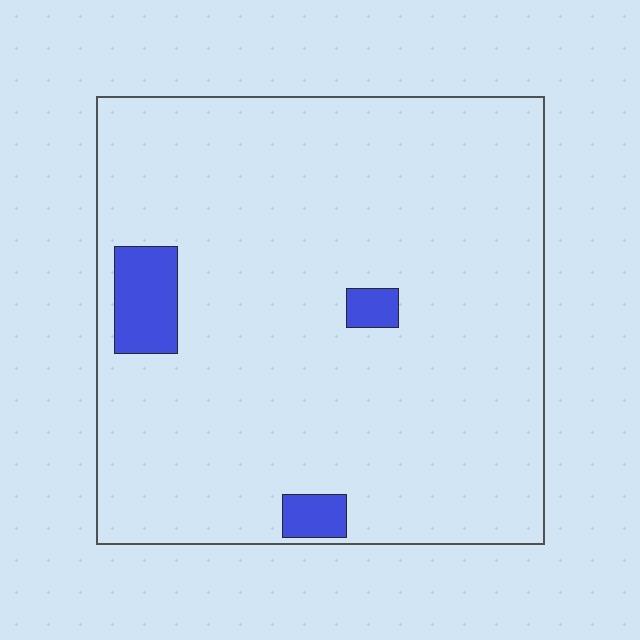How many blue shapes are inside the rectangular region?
3.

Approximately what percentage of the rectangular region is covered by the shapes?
Approximately 5%.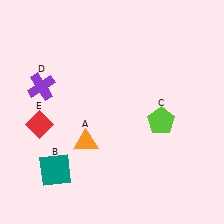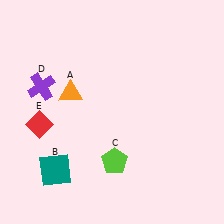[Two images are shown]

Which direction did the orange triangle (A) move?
The orange triangle (A) moved up.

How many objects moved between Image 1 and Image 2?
2 objects moved between the two images.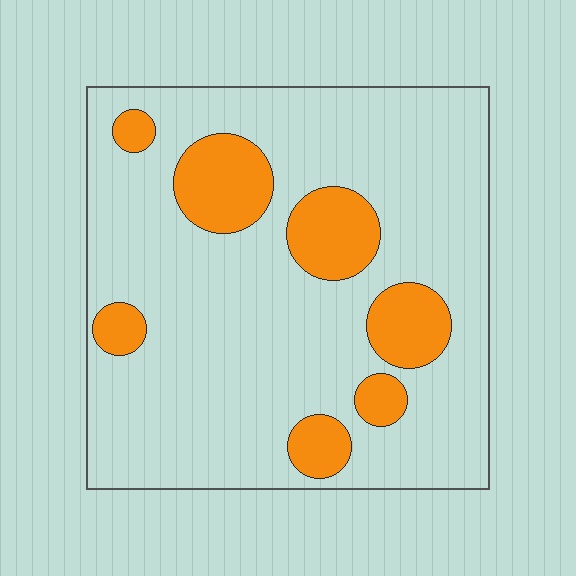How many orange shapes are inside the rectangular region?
7.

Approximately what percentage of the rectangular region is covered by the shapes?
Approximately 20%.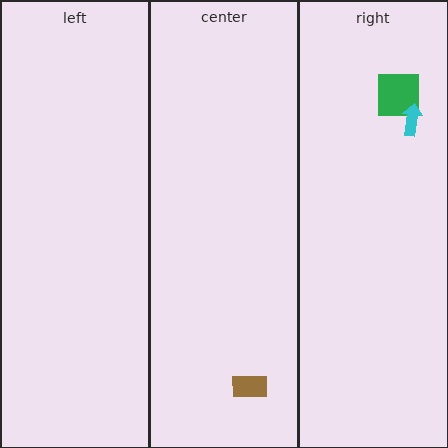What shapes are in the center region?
The brown rectangle.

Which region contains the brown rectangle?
The center region.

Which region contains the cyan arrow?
The right region.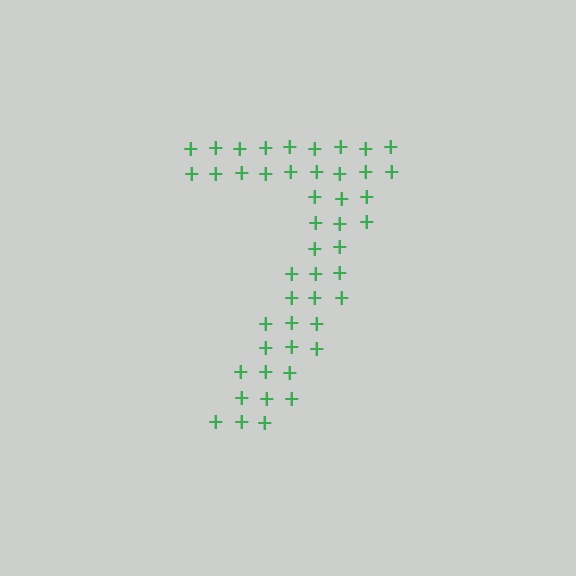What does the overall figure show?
The overall figure shows the digit 7.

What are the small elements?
The small elements are plus signs.